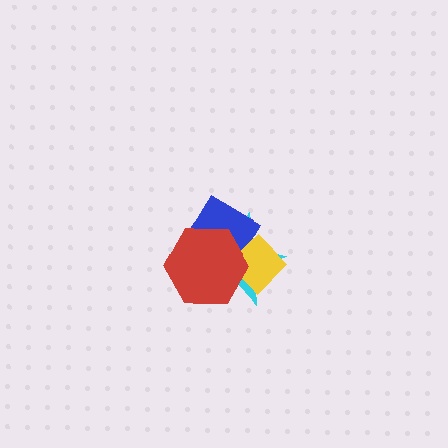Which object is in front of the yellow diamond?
The red hexagon is in front of the yellow diamond.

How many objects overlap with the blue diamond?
3 objects overlap with the blue diamond.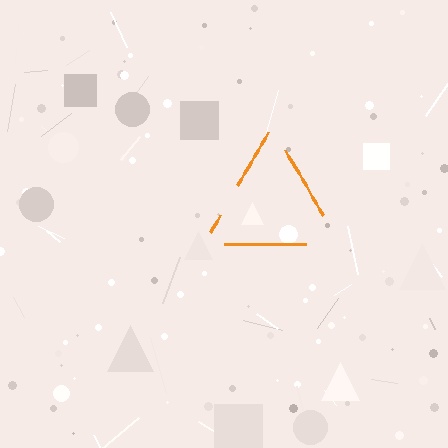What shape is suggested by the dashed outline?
The dashed outline suggests a triangle.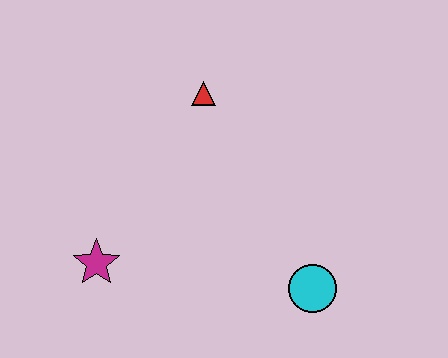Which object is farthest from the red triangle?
The cyan circle is farthest from the red triangle.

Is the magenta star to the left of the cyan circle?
Yes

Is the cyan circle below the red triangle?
Yes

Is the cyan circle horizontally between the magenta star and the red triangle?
No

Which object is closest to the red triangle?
The magenta star is closest to the red triangle.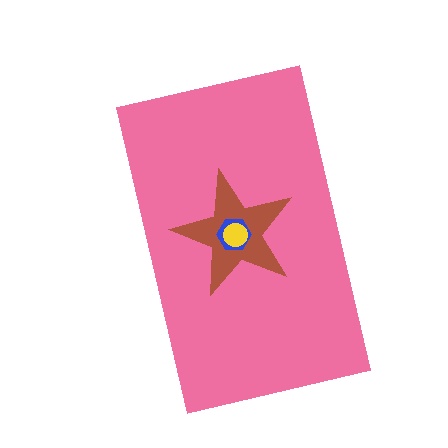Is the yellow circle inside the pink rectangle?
Yes.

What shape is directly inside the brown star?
The blue hexagon.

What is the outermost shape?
The pink rectangle.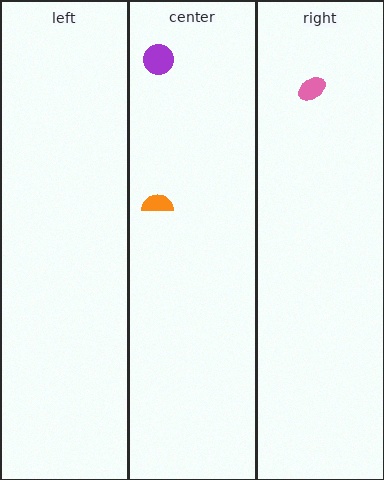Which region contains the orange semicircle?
The center region.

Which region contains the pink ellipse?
The right region.